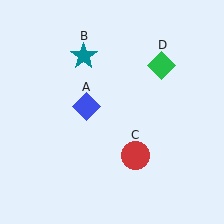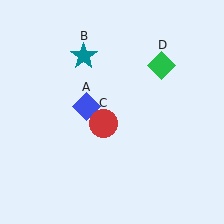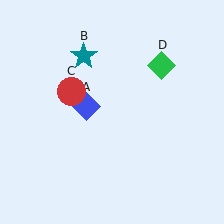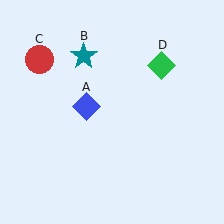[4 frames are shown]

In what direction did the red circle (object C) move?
The red circle (object C) moved up and to the left.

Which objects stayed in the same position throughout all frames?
Blue diamond (object A) and teal star (object B) and green diamond (object D) remained stationary.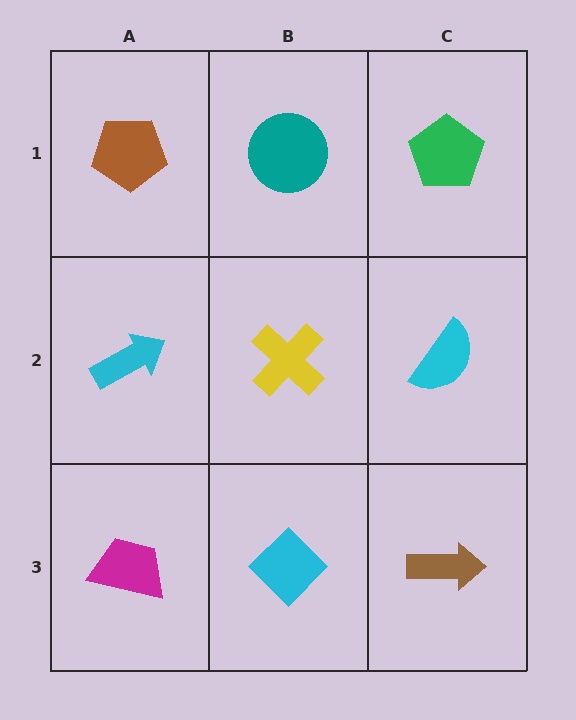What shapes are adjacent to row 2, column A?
A brown pentagon (row 1, column A), a magenta trapezoid (row 3, column A), a yellow cross (row 2, column B).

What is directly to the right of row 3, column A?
A cyan diamond.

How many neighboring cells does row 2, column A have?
3.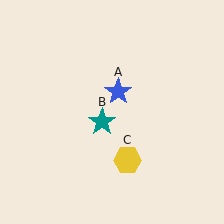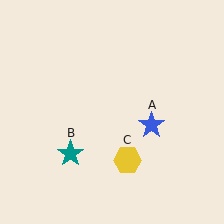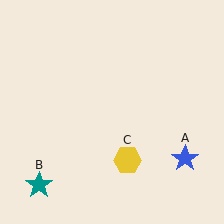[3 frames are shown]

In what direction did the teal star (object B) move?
The teal star (object B) moved down and to the left.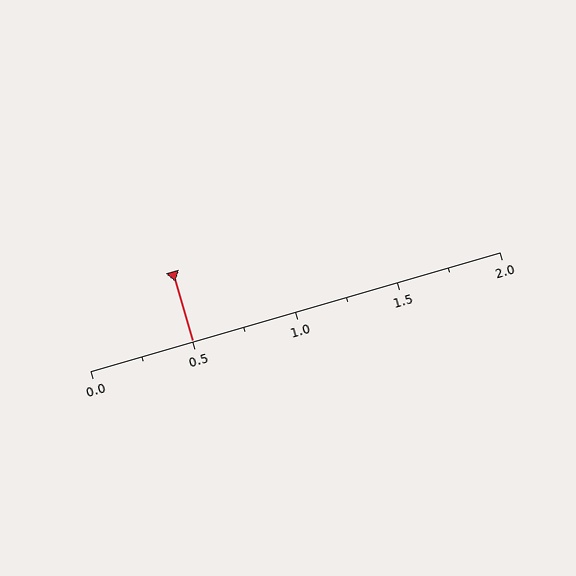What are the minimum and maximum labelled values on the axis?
The axis runs from 0.0 to 2.0.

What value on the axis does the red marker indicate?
The marker indicates approximately 0.5.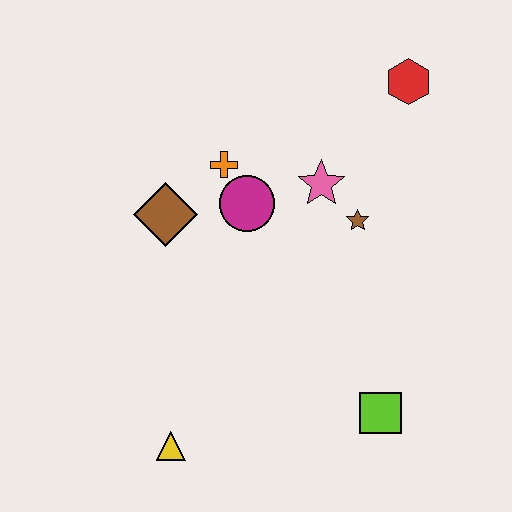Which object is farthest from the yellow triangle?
The red hexagon is farthest from the yellow triangle.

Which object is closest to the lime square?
The brown star is closest to the lime square.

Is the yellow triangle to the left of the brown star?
Yes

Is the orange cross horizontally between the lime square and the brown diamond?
Yes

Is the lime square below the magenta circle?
Yes